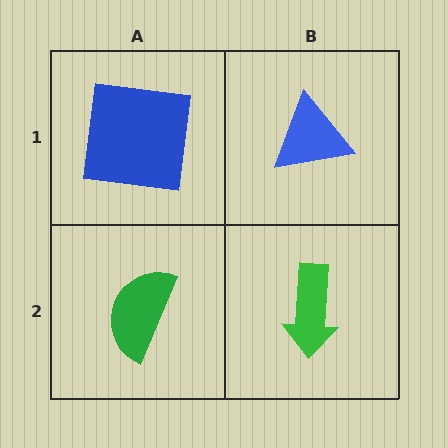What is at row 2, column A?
A green semicircle.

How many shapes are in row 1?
2 shapes.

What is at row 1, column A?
A blue square.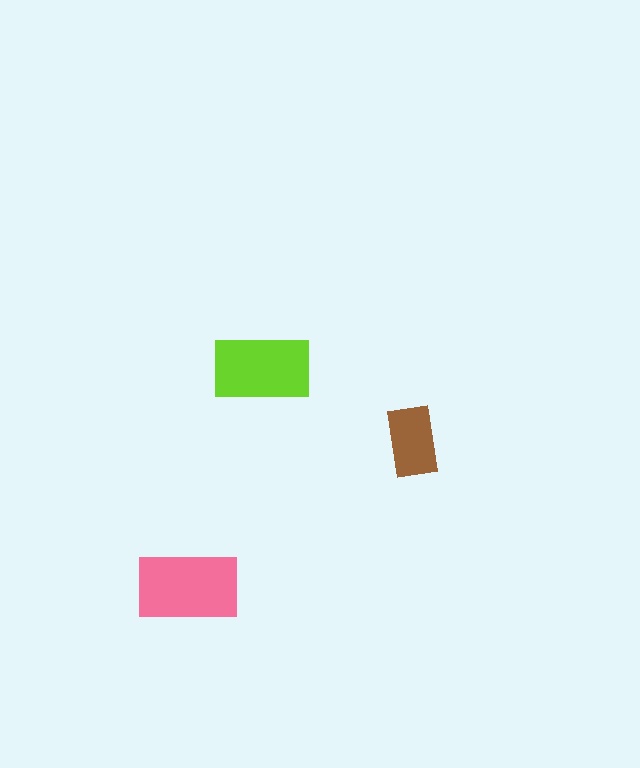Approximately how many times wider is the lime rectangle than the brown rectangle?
About 1.5 times wider.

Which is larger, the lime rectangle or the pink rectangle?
The pink one.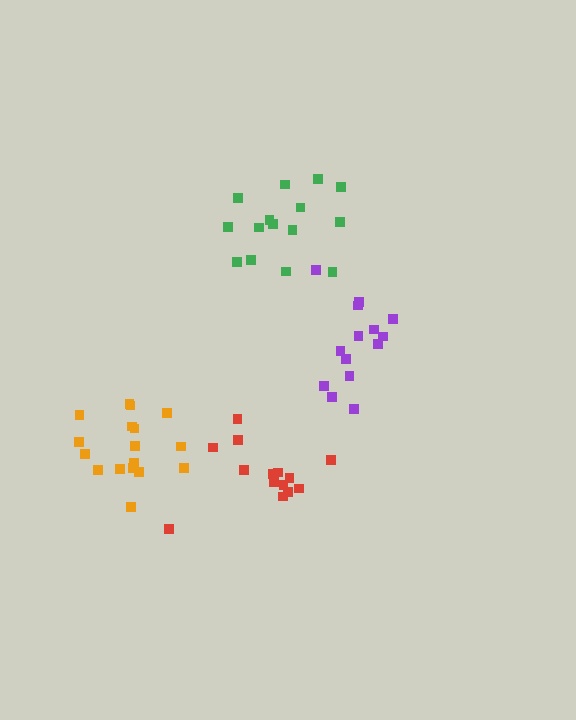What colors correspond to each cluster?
The clusters are colored: orange, purple, green, red.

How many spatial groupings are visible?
There are 4 spatial groupings.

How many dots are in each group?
Group 1: 17 dots, Group 2: 14 dots, Group 3: 15 dots, Group 4: 14 dots (60 total).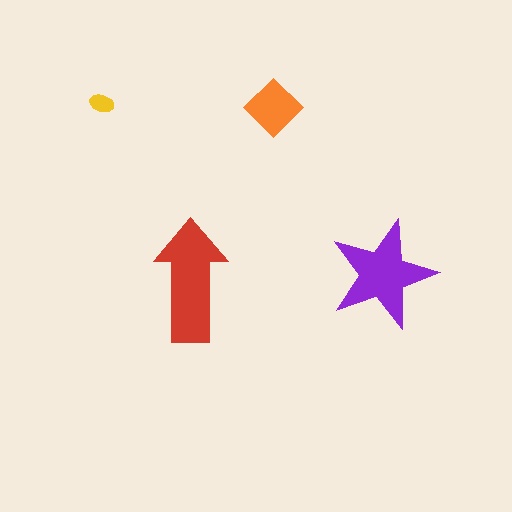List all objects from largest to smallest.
The red arrow, the purple star, the orange diamond, the yellow ellipse.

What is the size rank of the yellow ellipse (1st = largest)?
4th.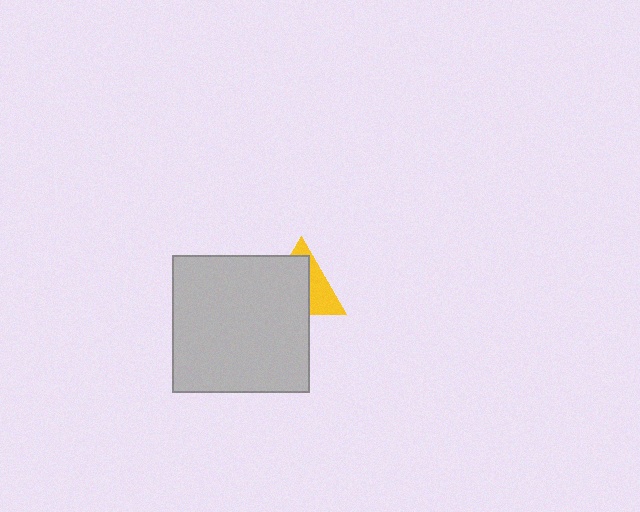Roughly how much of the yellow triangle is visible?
A small part of it is visible (roughly 40%).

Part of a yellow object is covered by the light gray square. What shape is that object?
It is a triangle.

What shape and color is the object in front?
The object in front is a light gray square.